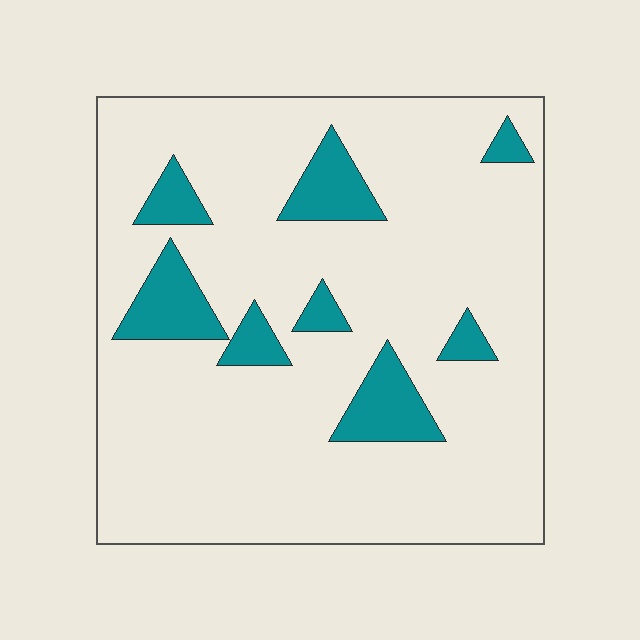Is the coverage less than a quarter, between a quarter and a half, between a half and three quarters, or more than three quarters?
Less than a quarter.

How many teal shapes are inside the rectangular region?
8.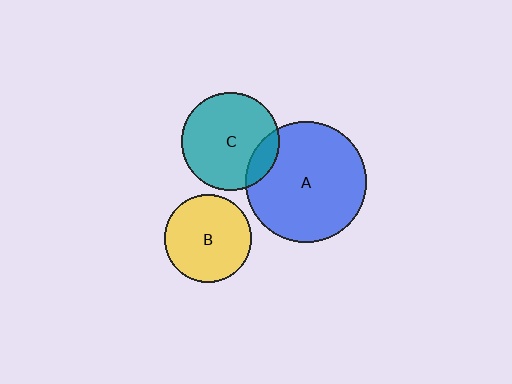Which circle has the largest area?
Circle A (blue).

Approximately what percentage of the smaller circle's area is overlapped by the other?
Approximately 15%.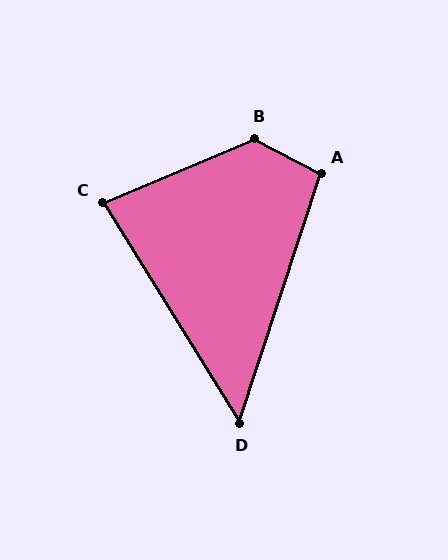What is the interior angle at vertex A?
Approximately 99 degrees (obtuse).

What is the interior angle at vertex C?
Approximately 81 degrees (acute).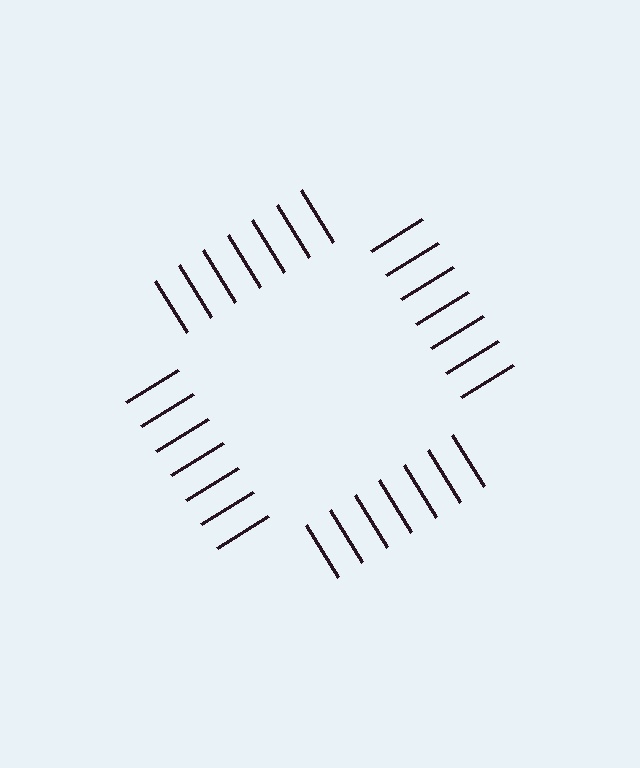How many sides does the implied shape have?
4 sides — the line-ends trace a square.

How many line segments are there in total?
28 — 7 along each of the 4 edges.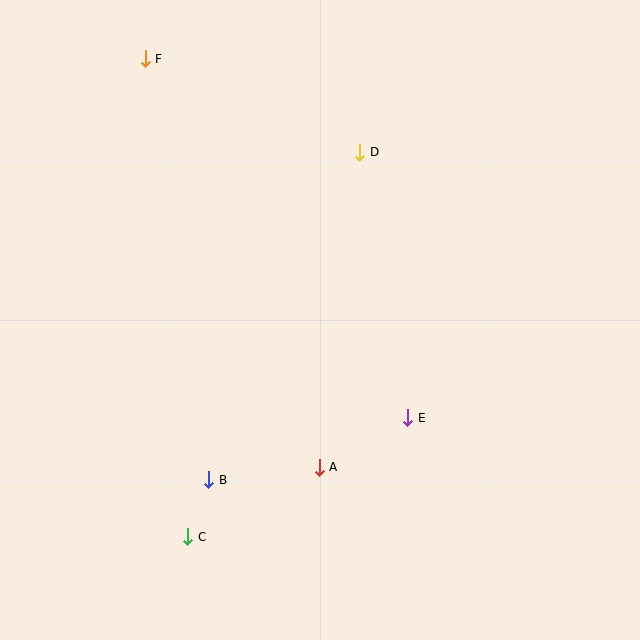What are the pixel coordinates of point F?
Point F is at (145, 59).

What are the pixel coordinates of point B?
Point B is at (208, 480).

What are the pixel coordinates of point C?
Point C is at (188, 537).